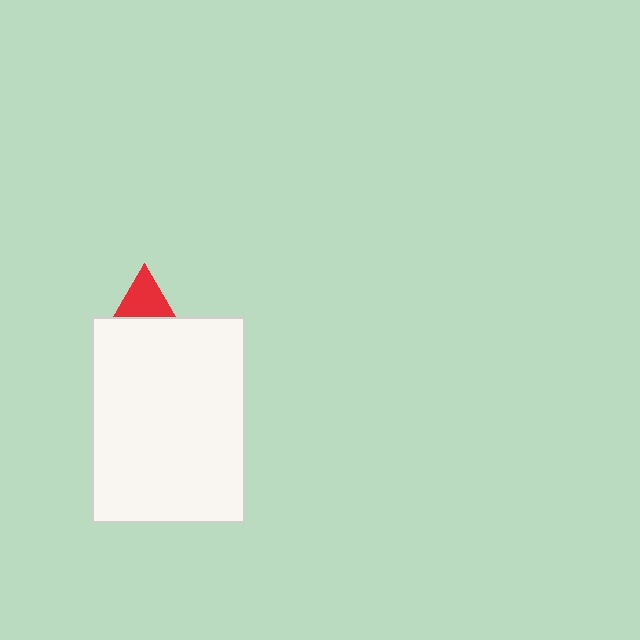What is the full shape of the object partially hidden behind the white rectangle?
The partially hidden object is a red triangle.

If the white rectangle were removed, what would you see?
You would see the complete red triangle.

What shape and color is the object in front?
The object in front is a white rectangle.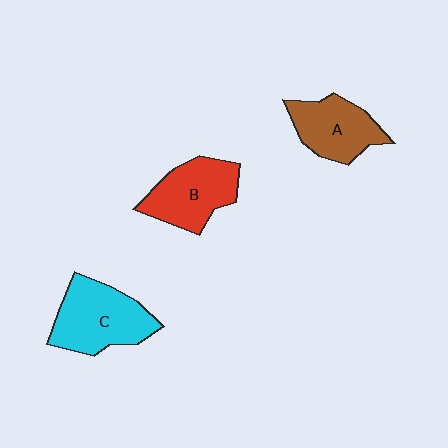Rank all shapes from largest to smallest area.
From largest to smallest: C (cyan), B (red), A (brown).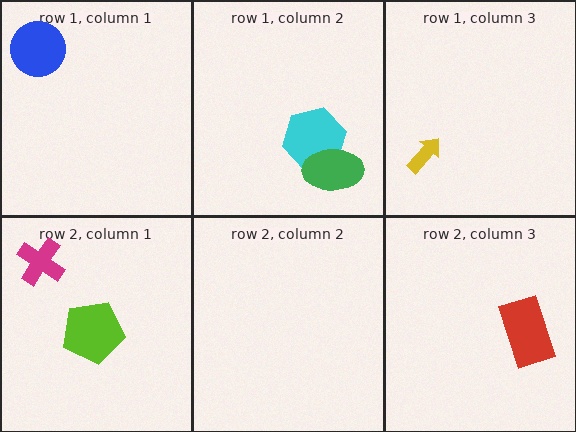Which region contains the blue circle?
The row 1, column 1 region.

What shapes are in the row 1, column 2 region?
The cyan hexagon, the green ellipse.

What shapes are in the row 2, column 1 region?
The magenta cross, the lime pentagon.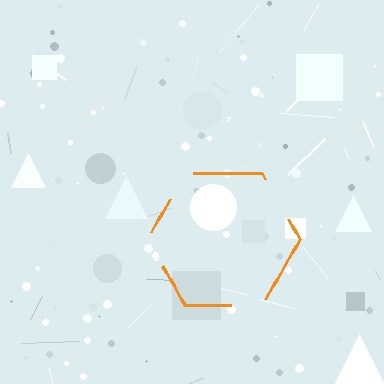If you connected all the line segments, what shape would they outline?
They would outline a hexagon.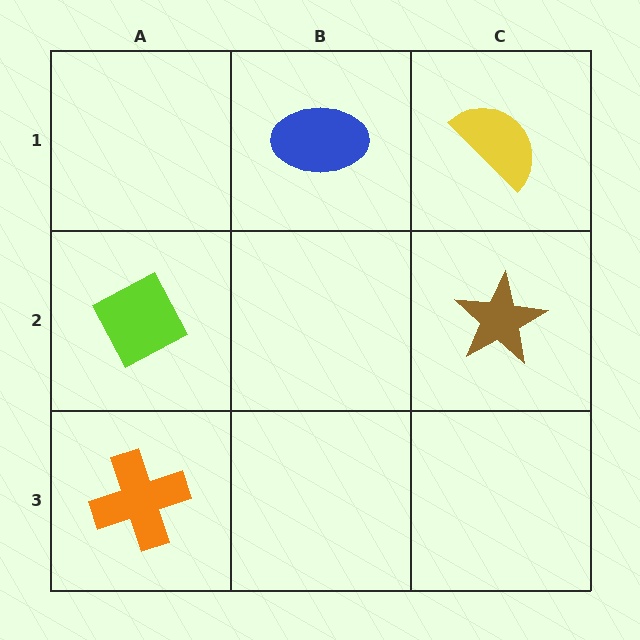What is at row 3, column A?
An orange cross.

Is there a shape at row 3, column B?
No, that cell is empty.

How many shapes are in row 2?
2 shapes.